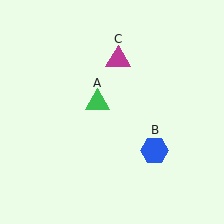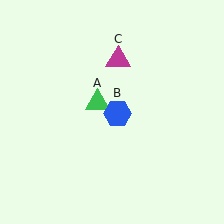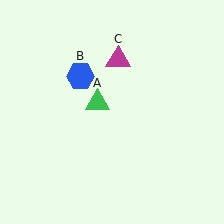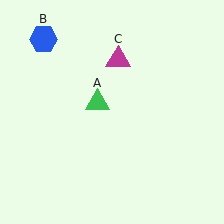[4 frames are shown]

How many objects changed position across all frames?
1 object changed position: blue hexagon (object B).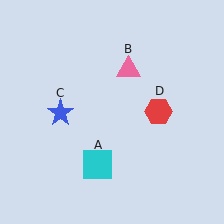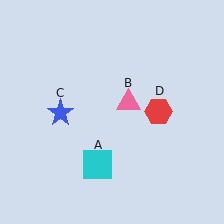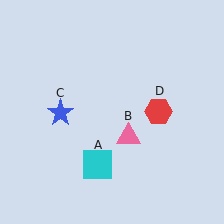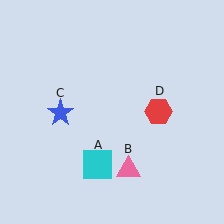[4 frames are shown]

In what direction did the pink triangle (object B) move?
The pink triangle (object B) moved down.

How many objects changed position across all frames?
1 object changed position: pink triangle (object B).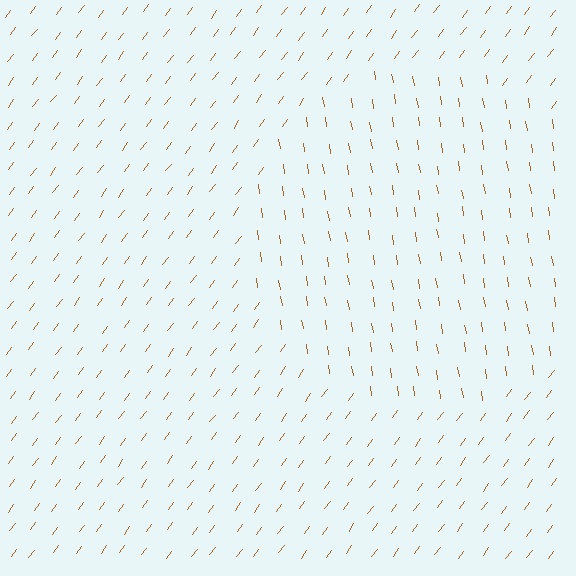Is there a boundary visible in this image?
Yes, there is a texture boundary formed by a change in line orientation.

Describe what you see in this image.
The image is filled with small brown line segments. A circle region in the image has lines oriented differently from the surrounding lines, creating a visible texture boundary.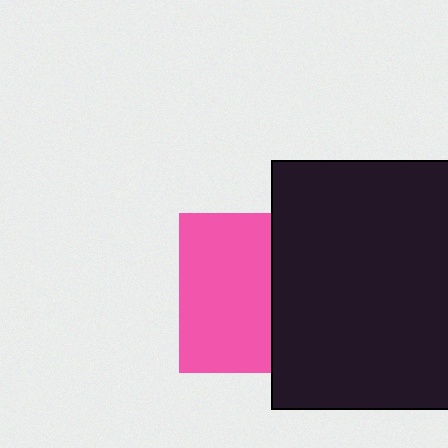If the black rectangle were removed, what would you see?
You would see the complete pink square.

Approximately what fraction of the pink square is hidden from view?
Roughly 43% of the pink square is hidden behind the black rectangle.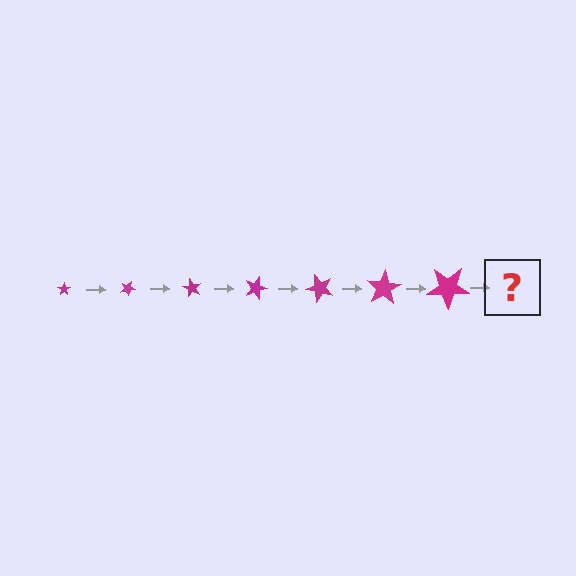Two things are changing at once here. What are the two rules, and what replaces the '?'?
The two rules are that the star grows larger each step and it rotates 30 degrees each step. The '?' should be a star, larger than the previous one and rotated 210 degrees from the start.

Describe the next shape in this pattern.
It should be a star, larger than the previous one and rotated 210 degrees from the start.